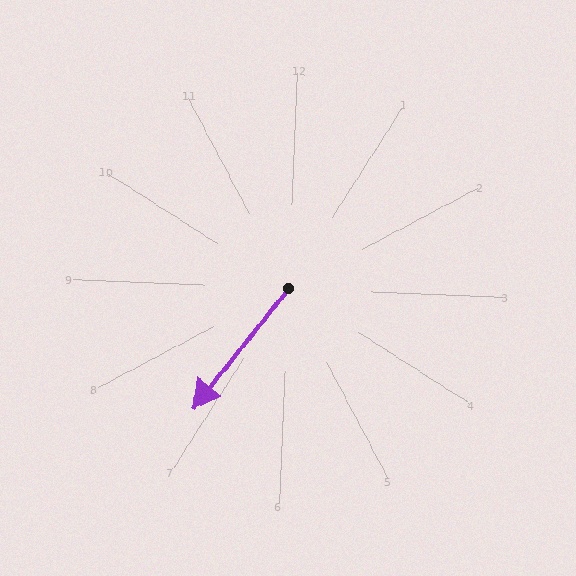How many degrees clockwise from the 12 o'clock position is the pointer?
Approximately 216 degrees.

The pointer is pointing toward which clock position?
Roughly 7 o'clock.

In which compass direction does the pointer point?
Southwest.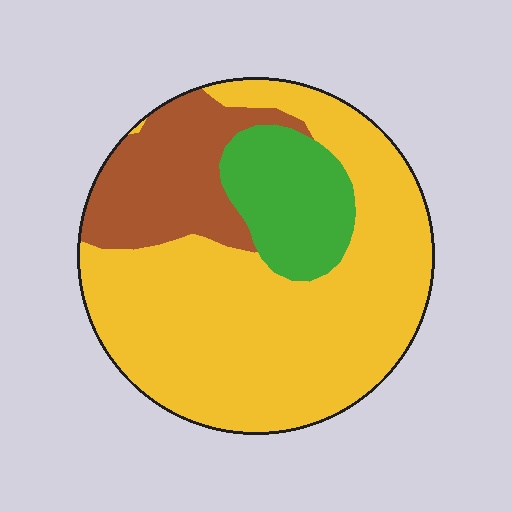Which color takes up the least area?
Green, at roughly 15%.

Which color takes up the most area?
Yellow, at roughly 65%.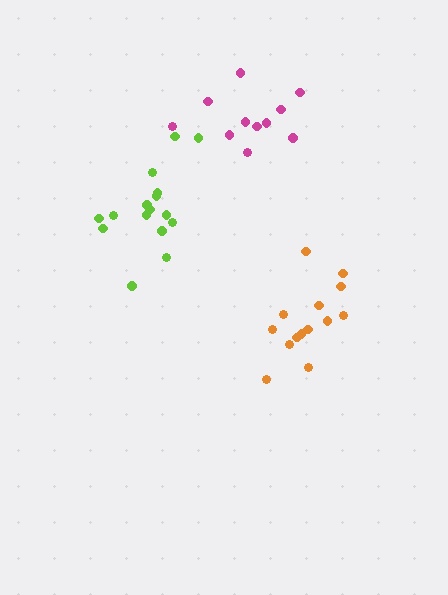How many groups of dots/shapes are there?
There are 3 groups.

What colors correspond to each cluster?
The clusters are colored: lime, orange, magenta.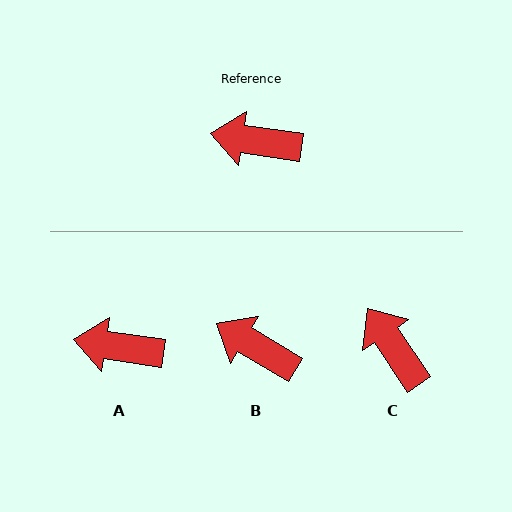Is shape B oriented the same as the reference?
No, it is off by about 22 degrees.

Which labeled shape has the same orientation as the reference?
A.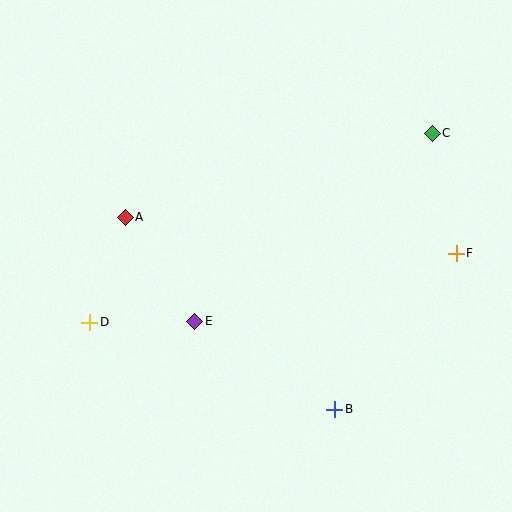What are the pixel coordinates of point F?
Point F is at (456, 253).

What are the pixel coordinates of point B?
Point B is at (335, 409).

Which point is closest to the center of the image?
Point E at (195, 321) is closest to the center.